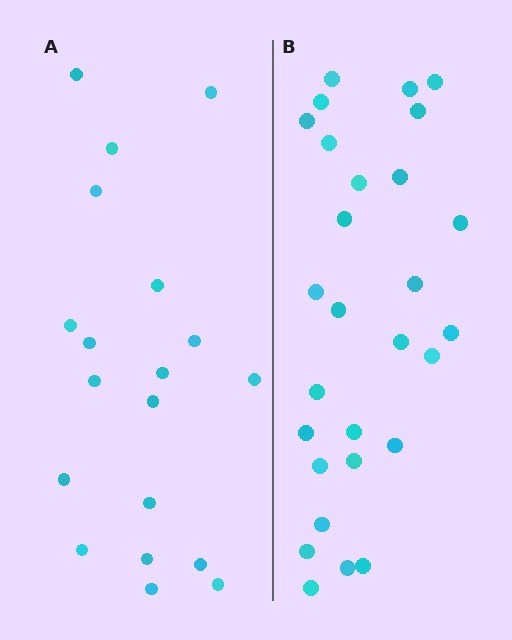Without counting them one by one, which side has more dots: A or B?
Region B (the right region) has more dots.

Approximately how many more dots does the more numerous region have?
Region B has roughly 8 or so more dots than region A.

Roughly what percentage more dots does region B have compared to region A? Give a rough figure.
About 45% more.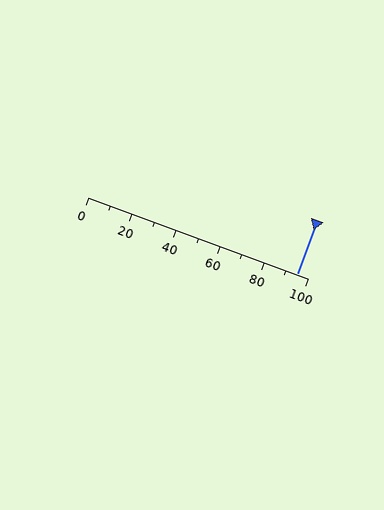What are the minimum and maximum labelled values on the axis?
The axis runs from 0 to 100.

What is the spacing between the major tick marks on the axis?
The major ticks are spaced 20 apart.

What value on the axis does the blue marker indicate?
The marker indicates approximately 95.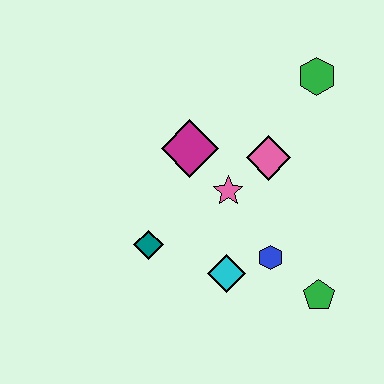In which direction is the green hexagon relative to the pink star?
The green hexagon is above the pink star.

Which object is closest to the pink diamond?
The pink star is closest to the pink diamond.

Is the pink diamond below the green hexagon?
Yes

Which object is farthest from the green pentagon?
The green hexagon is farthest from the green pentagon.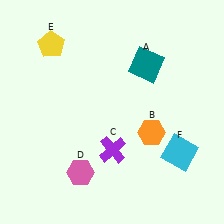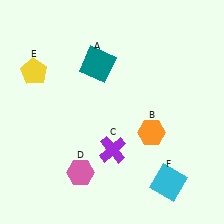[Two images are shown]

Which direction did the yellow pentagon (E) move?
The yellow pentagon (E) moved down.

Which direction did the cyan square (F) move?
The cyan square (F) moved down.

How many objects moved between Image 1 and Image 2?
3 objects moved between the two images.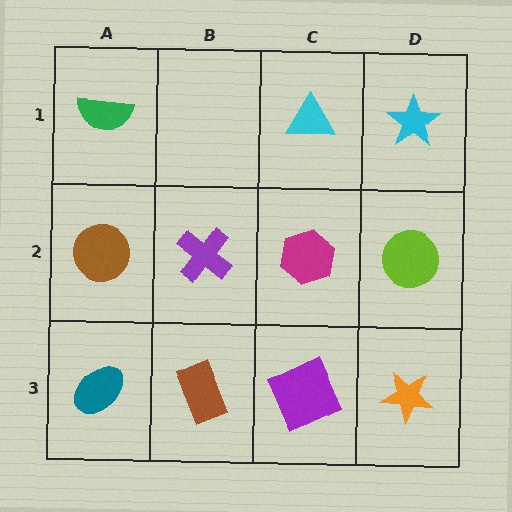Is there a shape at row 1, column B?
No, that cell is empty.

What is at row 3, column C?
A purple square.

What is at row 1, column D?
A cyan star.